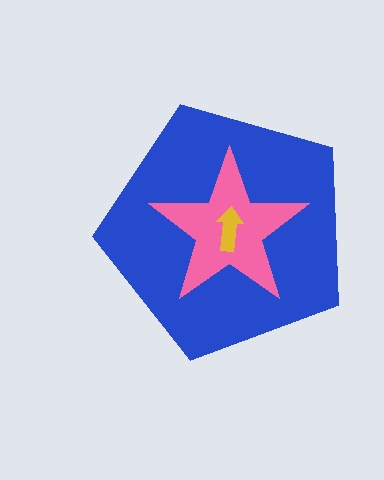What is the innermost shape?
The yellow arrow.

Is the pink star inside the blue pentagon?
Yes.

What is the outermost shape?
The blue pentagon.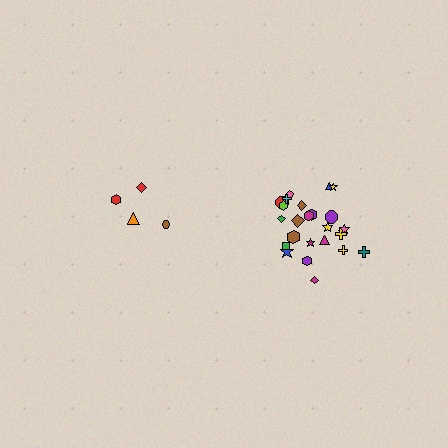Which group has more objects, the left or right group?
The right group.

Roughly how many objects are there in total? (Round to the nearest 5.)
Roughly 30 objects in total.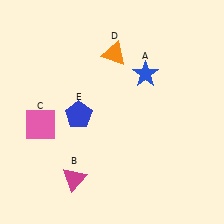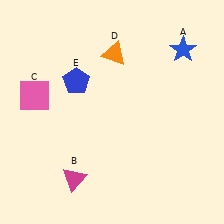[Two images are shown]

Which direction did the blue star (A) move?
The blue star (A) moved right.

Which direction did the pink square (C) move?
The pink square (C) moved up.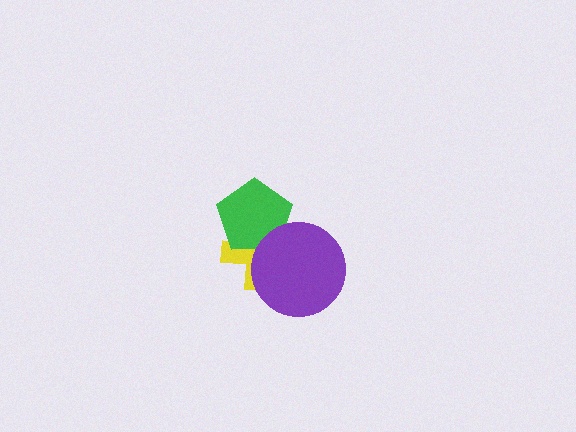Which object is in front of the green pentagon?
The purple circle is in front of the green pentagon.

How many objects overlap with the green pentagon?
2 objects overlap with the green pentagon.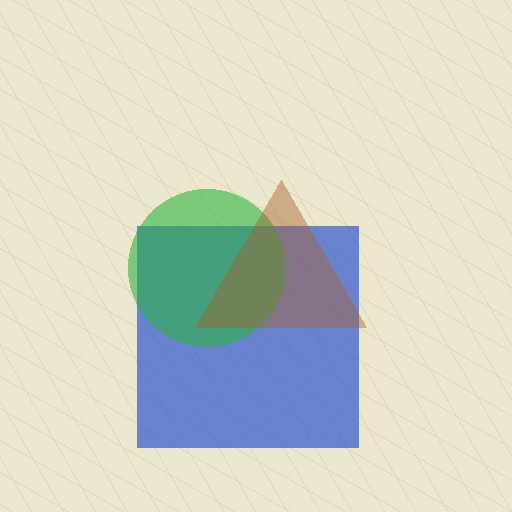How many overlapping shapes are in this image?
There are 3 overlapping shapes in the image.